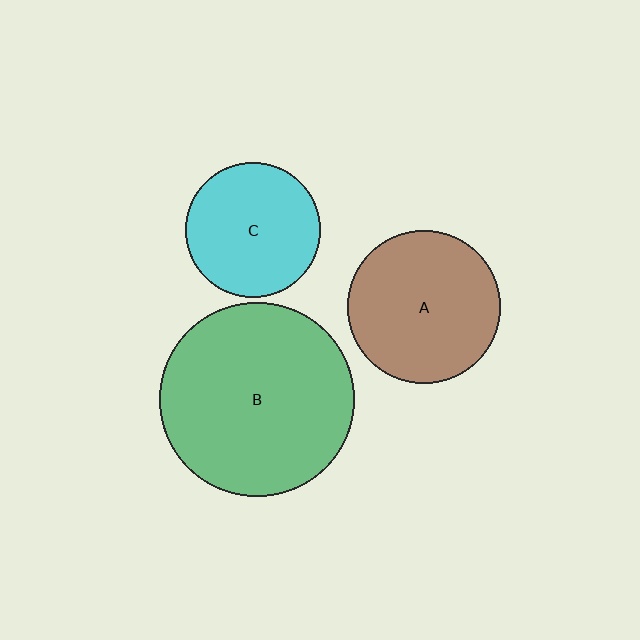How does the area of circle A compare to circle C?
Approximately 1.3 times.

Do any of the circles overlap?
No, none of the circles overlap.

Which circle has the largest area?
Circle B (green).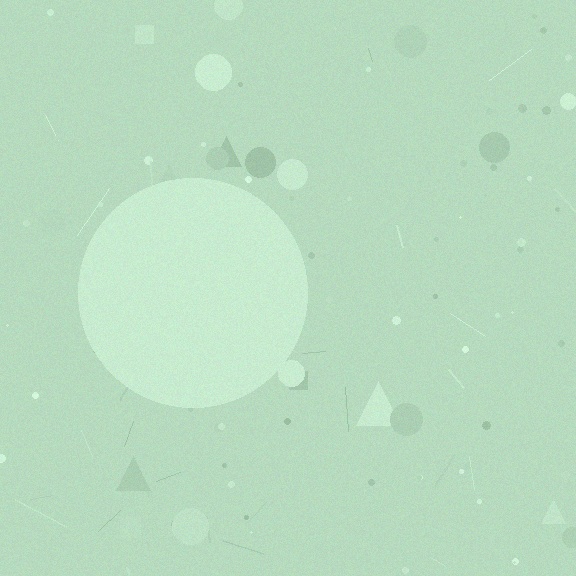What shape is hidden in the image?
A circle is hidden in the image.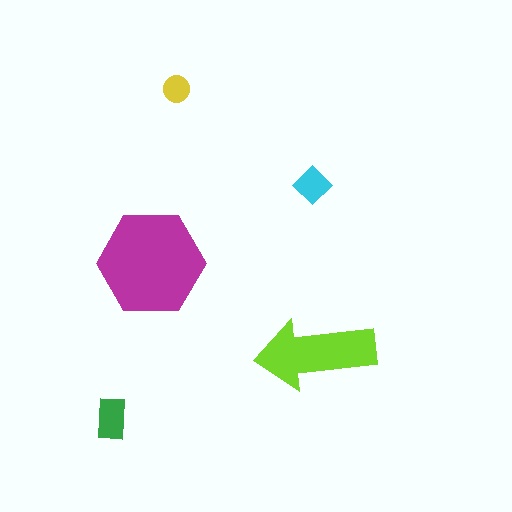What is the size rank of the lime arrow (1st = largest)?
2nd.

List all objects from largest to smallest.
The magenta hexagon, the lime arrow, the green rectangle, the cyan diamond, the yellow circle.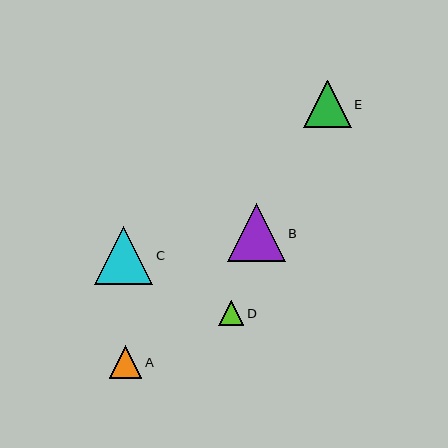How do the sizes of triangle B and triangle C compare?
Triangle B and triangle C are approximately the same size.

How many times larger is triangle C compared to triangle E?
Triangle C is approximately 1.2 times the size of triangle E.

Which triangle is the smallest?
Triangle D is the smallest with a size of approximately 25 pixels.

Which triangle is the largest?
Triangle B is the largest with a size of approximately 58 pixels.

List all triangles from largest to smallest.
From largest to smallest: B, C, E, A, D.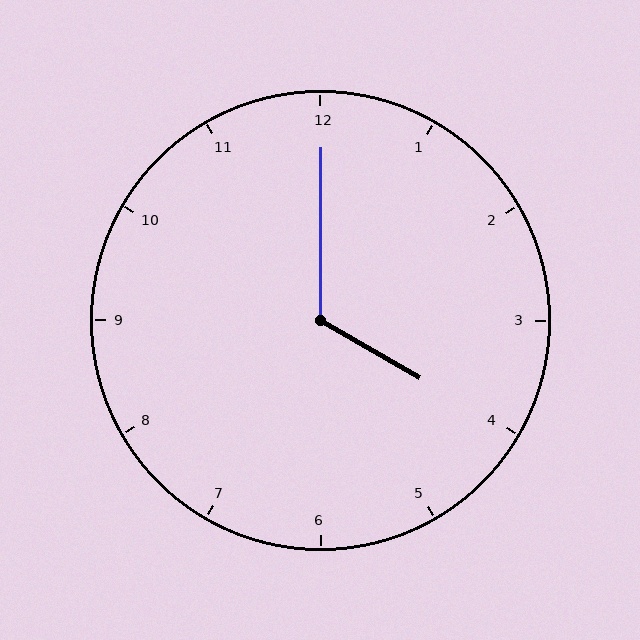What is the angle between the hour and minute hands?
Approximately 120 degrees.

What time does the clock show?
4:00.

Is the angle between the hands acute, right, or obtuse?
It is obtuse.